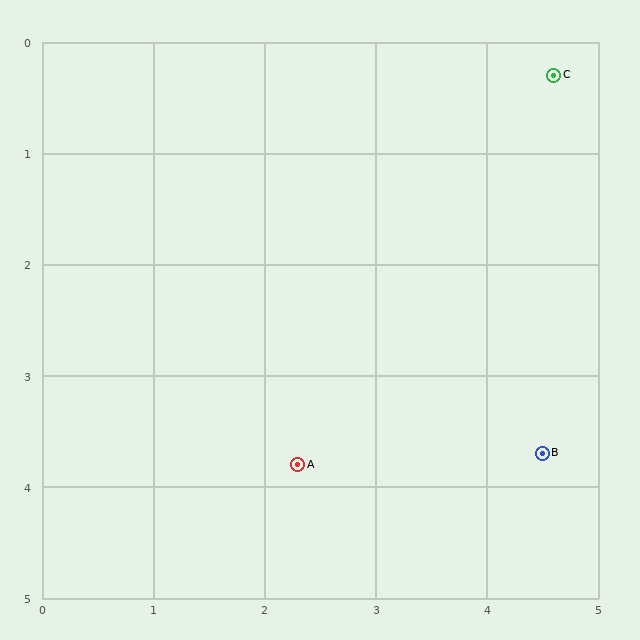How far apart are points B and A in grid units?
Points B and A are about 2.2 grid units apart.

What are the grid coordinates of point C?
Point C is at approximately (4.6, 0.3).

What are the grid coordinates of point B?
Point B is at approximately (4.5, 3.7).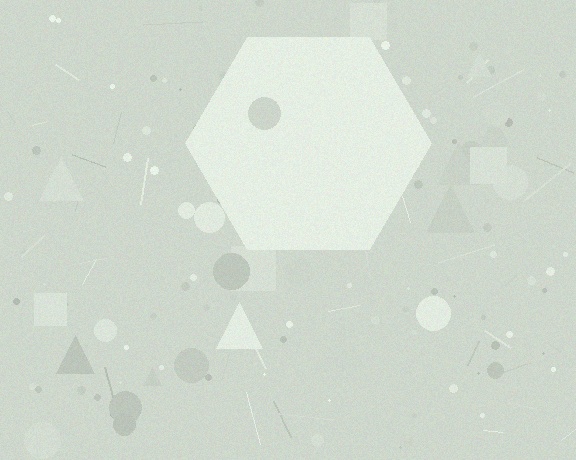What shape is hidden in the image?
A hexagon is hidden in the image.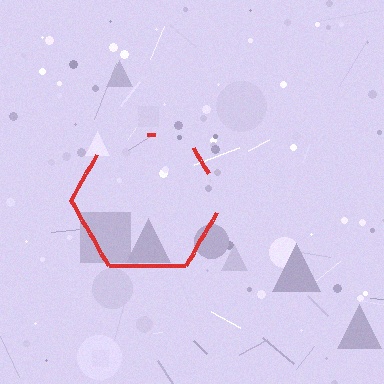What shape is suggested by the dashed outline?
The dashed outline suggests a hexagon.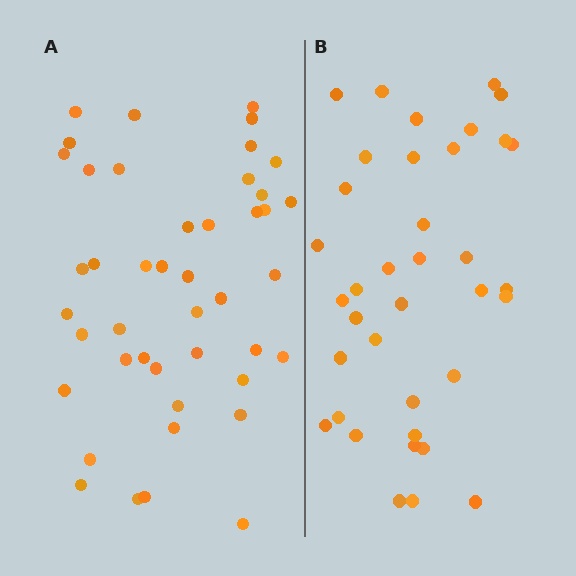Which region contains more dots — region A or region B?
Region A (the left region) has more dots.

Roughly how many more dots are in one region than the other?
Region A has roughly 8 or so more dots than region B.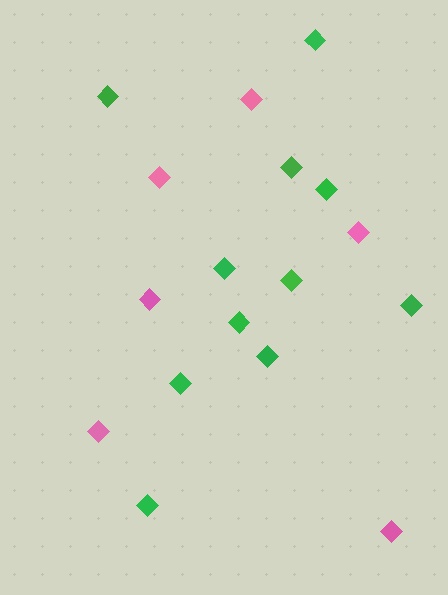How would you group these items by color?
There are 2 groups: one group of green diamonds (11) and one group of pink diamonds (6).